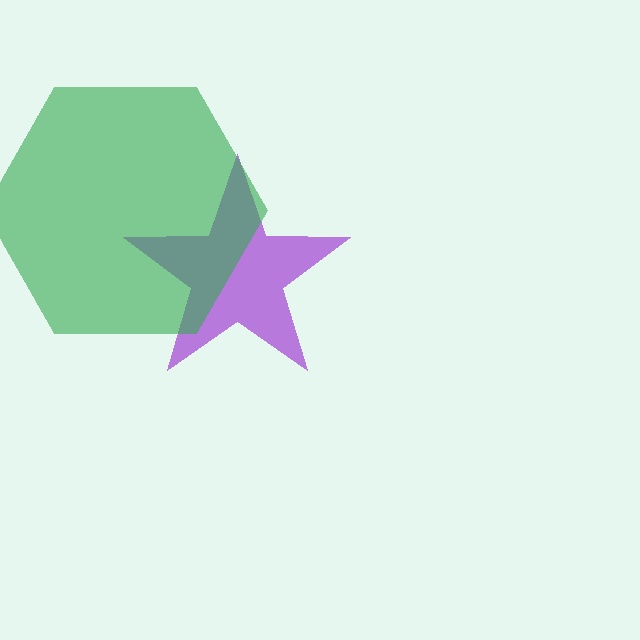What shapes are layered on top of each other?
The layered shapes are: a purple star, a green hexagon.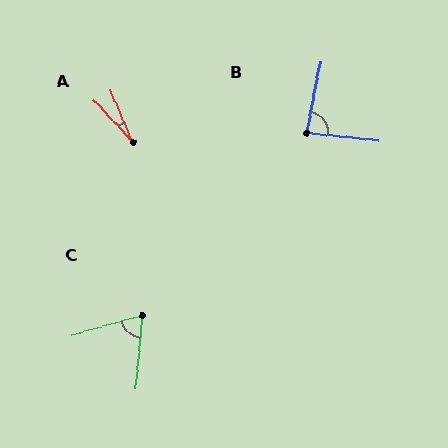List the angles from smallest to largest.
A (20°), C (69°), B (85°).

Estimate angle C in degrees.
Approximately 69 degrees.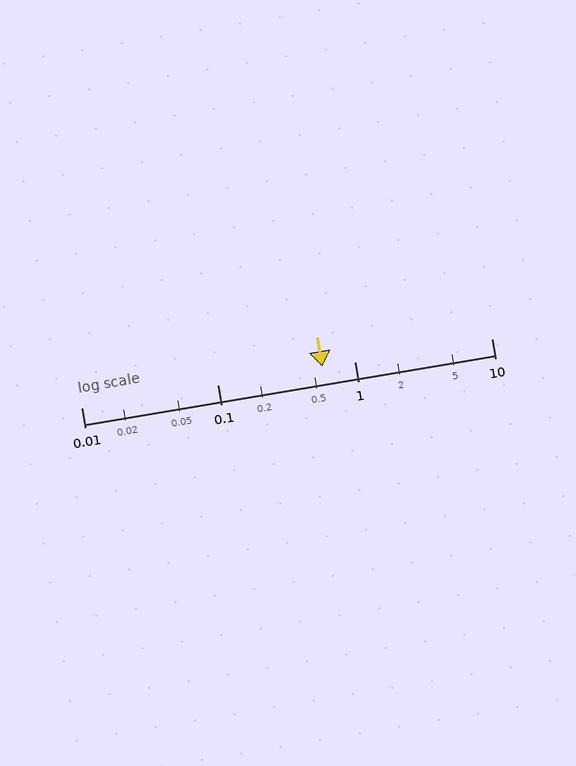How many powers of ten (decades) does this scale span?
The scale spans 3 decades, from 0.01 to 10.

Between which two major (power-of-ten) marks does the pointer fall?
The pointer is between 0.1 and 1.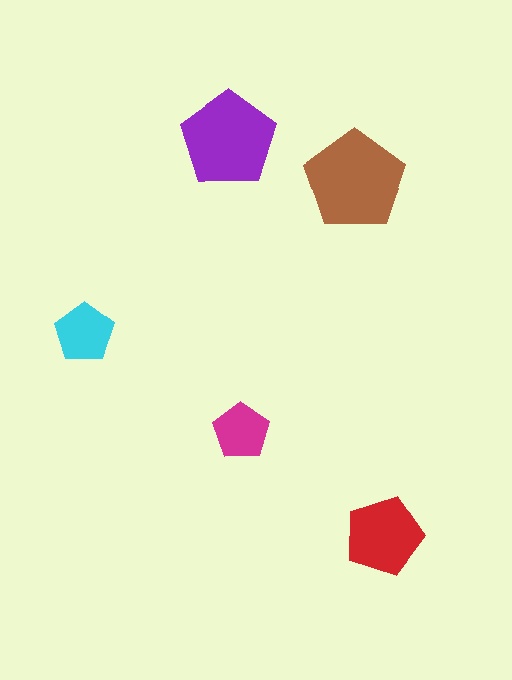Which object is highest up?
The purple pentagon is topmost.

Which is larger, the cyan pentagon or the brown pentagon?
The brown one.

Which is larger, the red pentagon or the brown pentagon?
The brown one.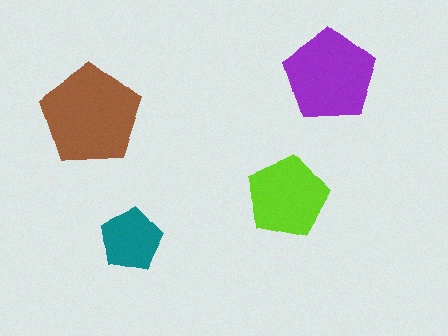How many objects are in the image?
There are 4 objects in the image.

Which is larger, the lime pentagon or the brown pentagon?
The brown one.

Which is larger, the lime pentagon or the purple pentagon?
The purple one.